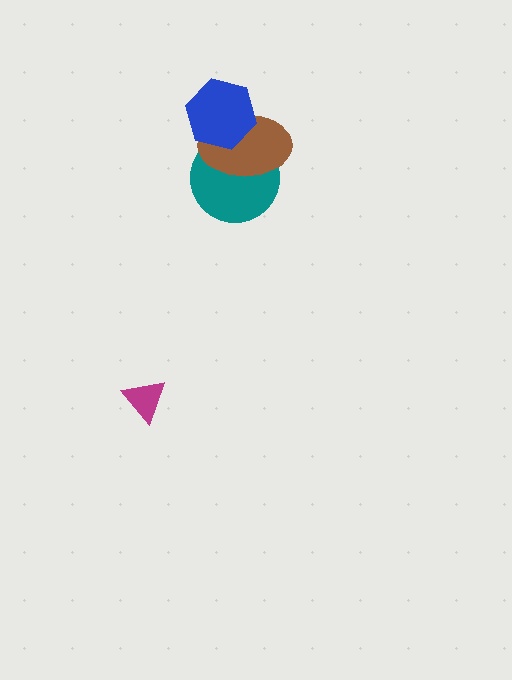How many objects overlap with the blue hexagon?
2 objects overlap with the blue hexagon.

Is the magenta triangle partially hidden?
No, no other shape covers it.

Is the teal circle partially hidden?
Yes, it is partially covered by another shape.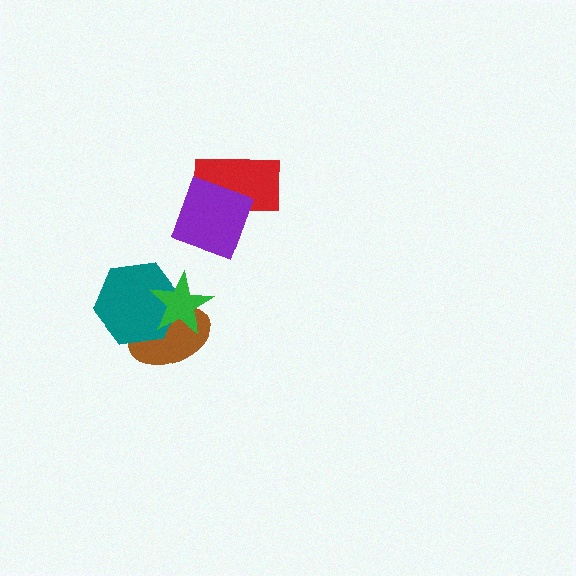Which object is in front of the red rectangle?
The purple diamond is in front of the red rectangle.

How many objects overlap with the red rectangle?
1 object overlaps with the red rectangle.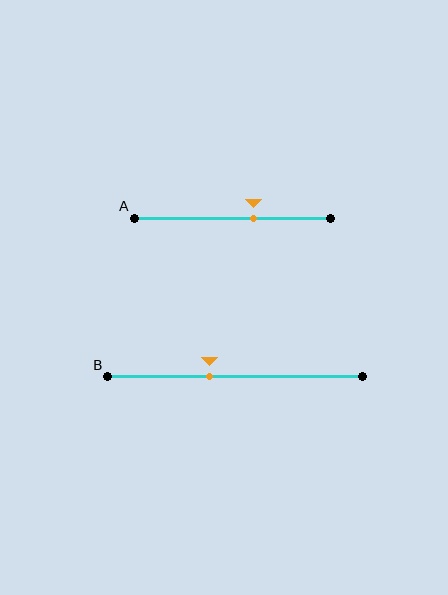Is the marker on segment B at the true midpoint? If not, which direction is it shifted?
No, the marker on segment B is shifted to the left by about 10% of the segment length.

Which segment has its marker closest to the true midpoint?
Segment B has its marker closest to the true midpoint.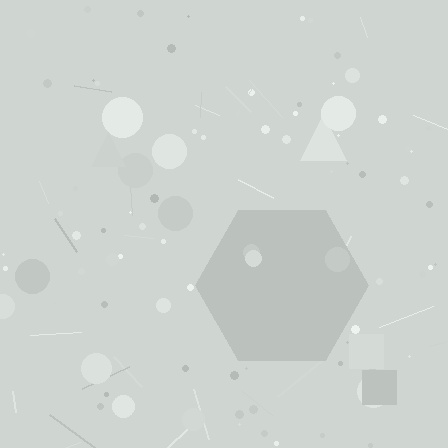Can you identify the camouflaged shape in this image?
The camouflaged shape is a hexagon.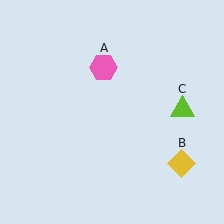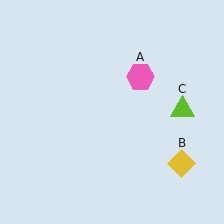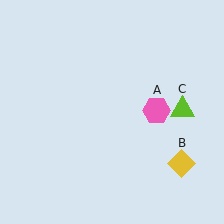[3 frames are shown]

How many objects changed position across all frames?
1 object changed position: pink hexagon (object A).